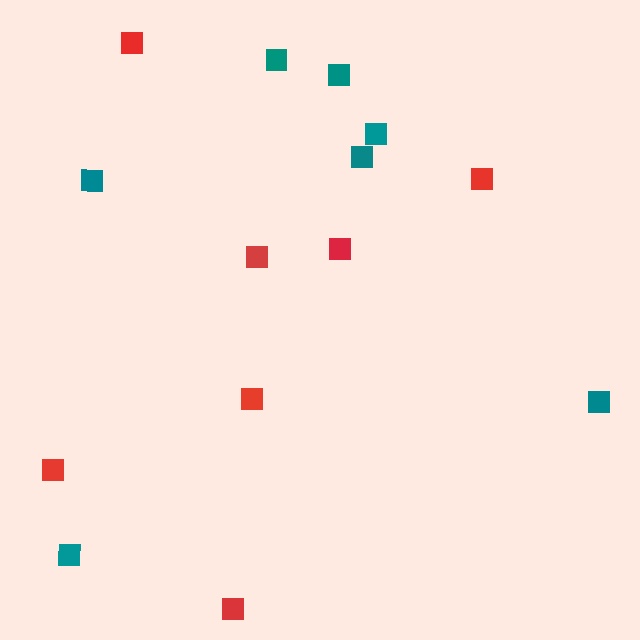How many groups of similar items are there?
There are 2 groups: one group of red squares (7) and one group of teal squares (7).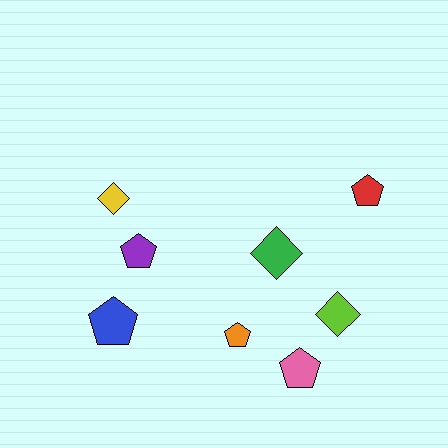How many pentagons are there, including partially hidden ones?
There are 5 pentagons.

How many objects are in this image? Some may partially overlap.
There are 8 objects.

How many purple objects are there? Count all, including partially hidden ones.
There is 1 purple object.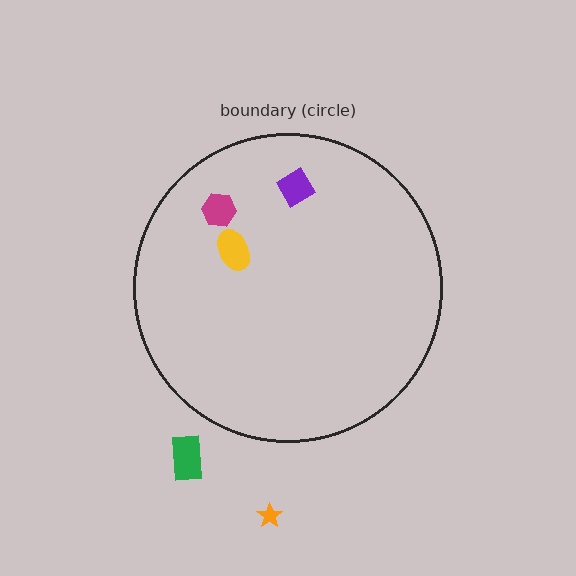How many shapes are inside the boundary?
3 inside, 2 outside.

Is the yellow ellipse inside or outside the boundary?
Inside.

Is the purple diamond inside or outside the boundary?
Inside.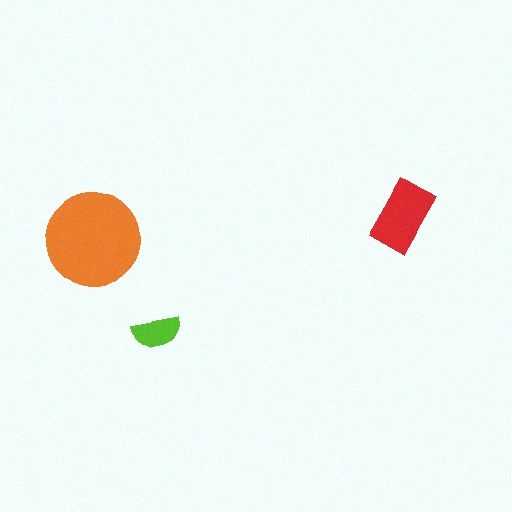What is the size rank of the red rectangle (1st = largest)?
2nd.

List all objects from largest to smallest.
The orange circle, the red rectangle, the lime semicircle.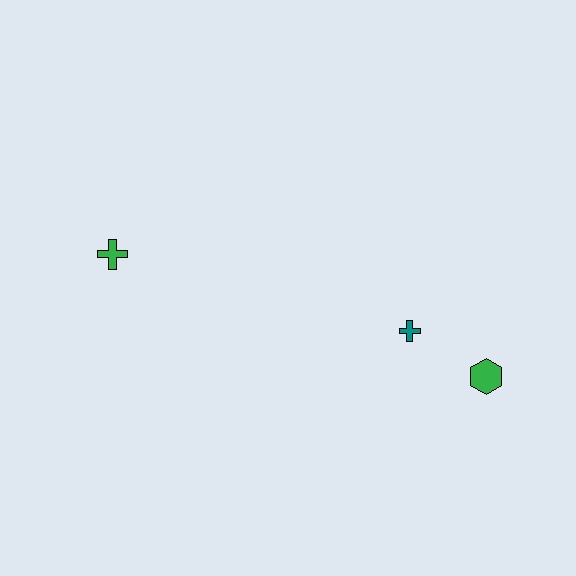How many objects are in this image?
There are 3 objects.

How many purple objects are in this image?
There are no purple objects.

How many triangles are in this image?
There are no triangles.